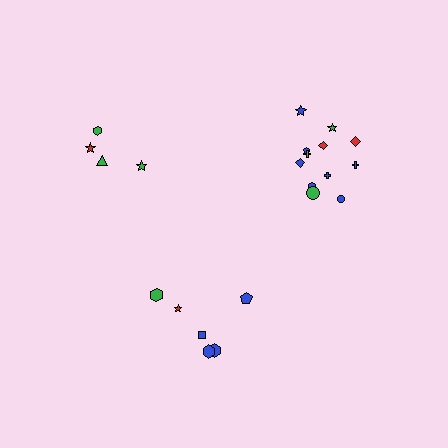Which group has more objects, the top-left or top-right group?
The top-right group.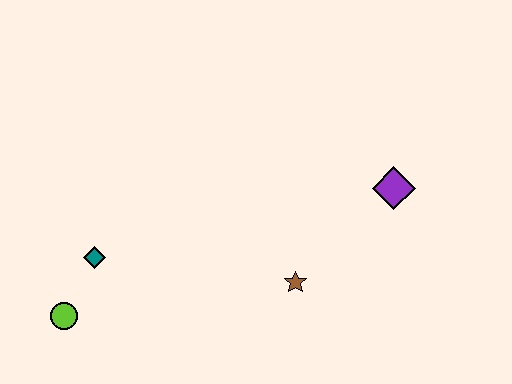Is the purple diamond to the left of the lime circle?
No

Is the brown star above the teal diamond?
No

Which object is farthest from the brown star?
The lime circle is farthest from the brown star.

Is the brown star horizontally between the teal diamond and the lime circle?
No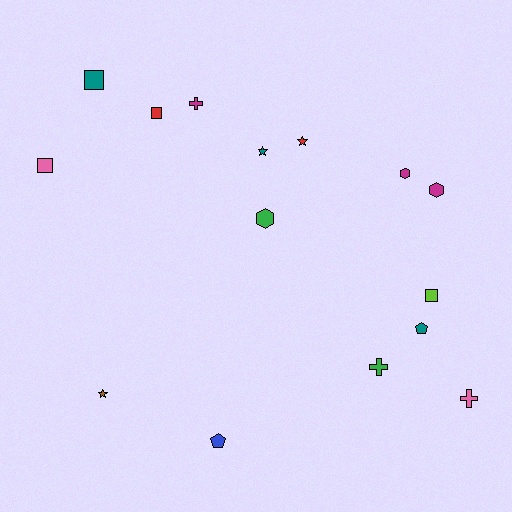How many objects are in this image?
There are 15 objects.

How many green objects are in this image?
There are 2 green objects.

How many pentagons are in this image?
There are 2 pentagons.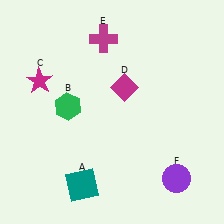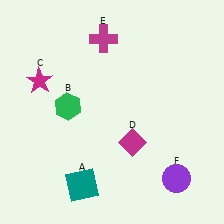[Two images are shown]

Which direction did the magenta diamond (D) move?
The magenta diamond (D) moved down.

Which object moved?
The magenta diamond (D) moved down.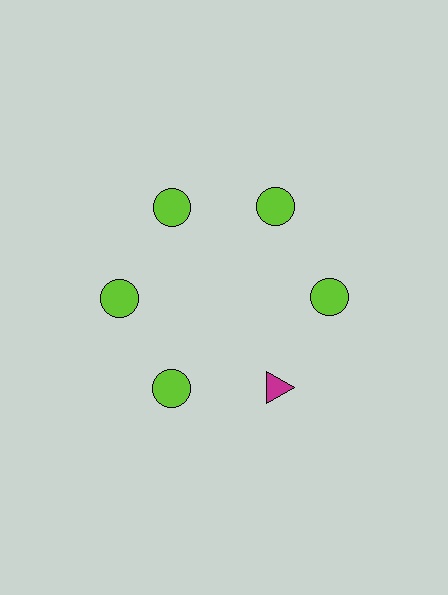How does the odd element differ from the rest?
It differs in both color (magenta instead of lime) and shape (triangle instead of circle).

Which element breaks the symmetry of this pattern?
The magenta triangle at roughly the 5 o'clock position breaks the symmetry. All other shapes are lime circles.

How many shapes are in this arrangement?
There are 6 shapes arranged in a ring pattern.